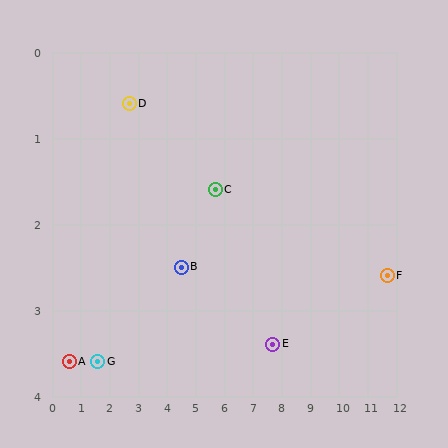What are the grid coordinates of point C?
Point C is at approximately (5.7, 1.6).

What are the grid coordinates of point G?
Point G is at approximately (1.6, 3.6).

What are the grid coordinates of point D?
Point D is at approximately (2.7, 0.6).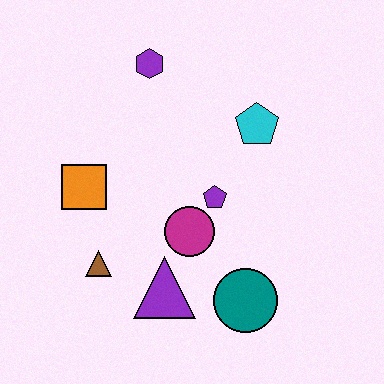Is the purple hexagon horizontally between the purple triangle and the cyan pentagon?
No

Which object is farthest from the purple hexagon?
The teal circle is farthest from the purple hexagon.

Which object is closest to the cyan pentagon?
The purple pentagon is closest to the cyan pentagon.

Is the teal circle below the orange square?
Yes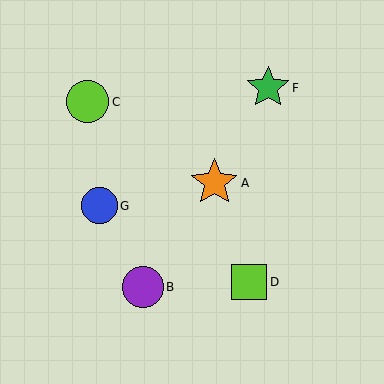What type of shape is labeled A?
Shape A is an orange star.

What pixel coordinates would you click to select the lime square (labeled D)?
Click at (249, 282) to select the lime square D.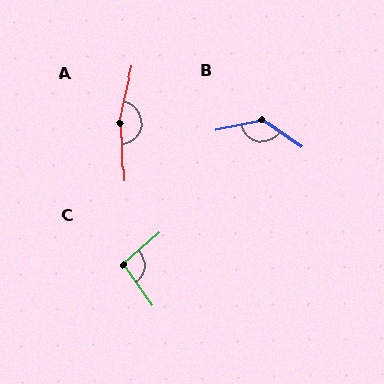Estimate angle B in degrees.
Approximately 133 degrees.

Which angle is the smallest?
C, at approximately 96 degrees.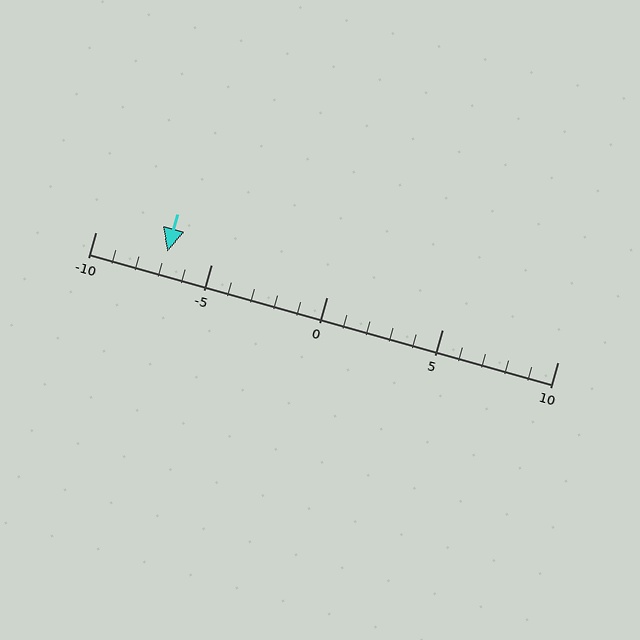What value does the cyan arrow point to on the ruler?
The cyan arrow points to approximately -7.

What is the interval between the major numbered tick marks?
The major tick marks are spaced 5 units apart.